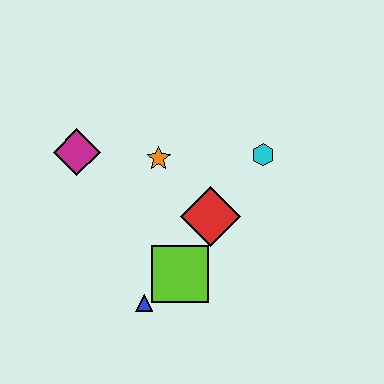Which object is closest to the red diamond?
The lime square is closest to the red diamond.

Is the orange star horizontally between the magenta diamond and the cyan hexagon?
Yes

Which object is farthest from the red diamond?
The magenta diamond is farthest from the red diamond.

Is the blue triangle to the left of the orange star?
Yes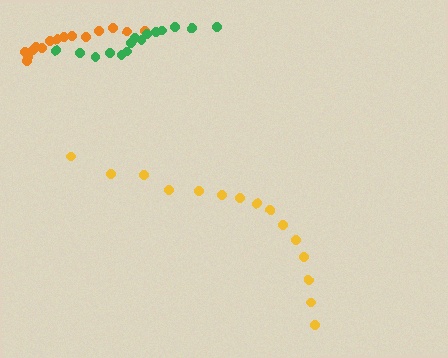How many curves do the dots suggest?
There are 3 distinct paths.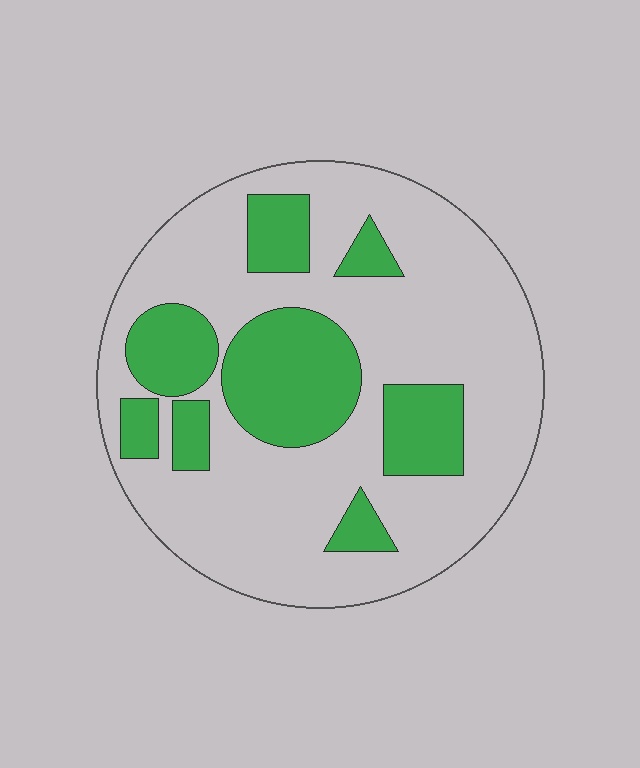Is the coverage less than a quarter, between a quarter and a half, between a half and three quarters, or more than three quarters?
Between a quarter and a half.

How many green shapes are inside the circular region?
8.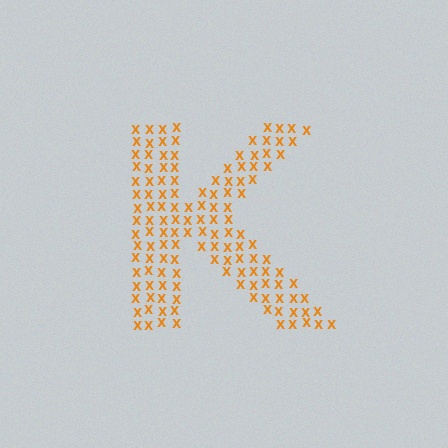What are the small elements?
The small elements are letter X's.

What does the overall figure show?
The overall figure shows the letter K.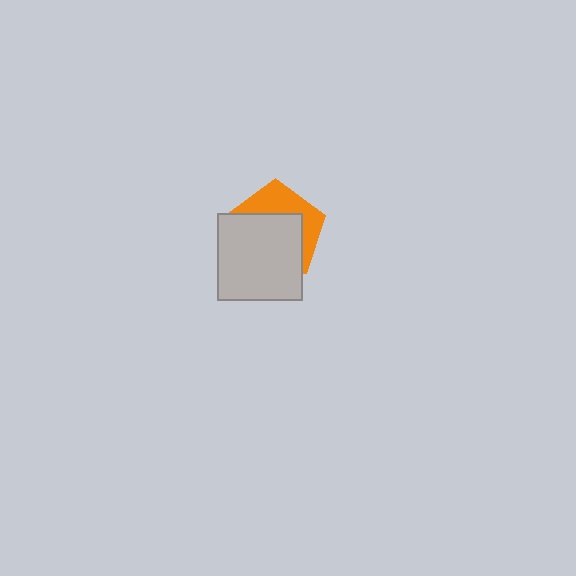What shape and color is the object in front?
The object in front is a light gray rectangle.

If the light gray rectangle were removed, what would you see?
You would see the complete orange pentagon.